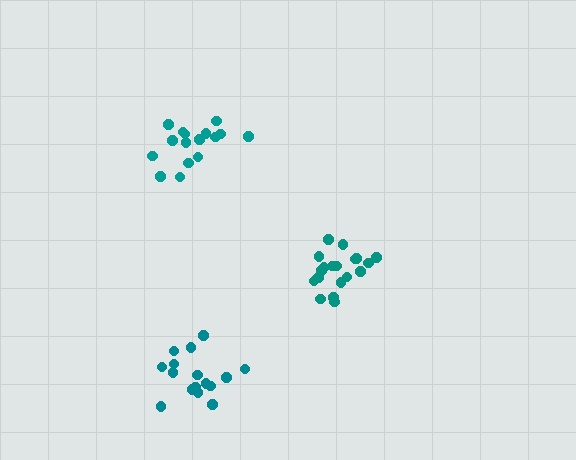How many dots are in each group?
Group 1: 16 dots, Group 2: 16 dots, Group 3: 19 dots (51 total).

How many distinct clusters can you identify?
There are 3 distinct clusters.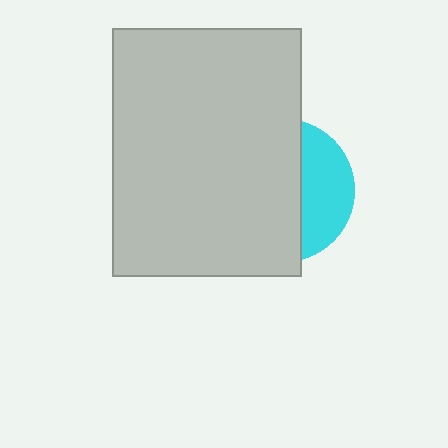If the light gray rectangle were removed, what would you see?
You would see the complete cyan circle.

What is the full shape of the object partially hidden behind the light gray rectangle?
The partially hidden object is a cyan circle.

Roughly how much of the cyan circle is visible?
A small part of it is visible (roughly 34%).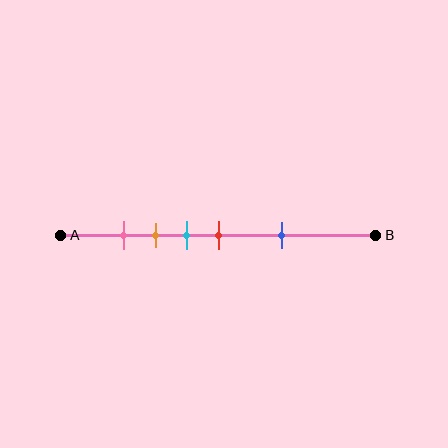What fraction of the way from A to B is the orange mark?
The orange mark is approximately 30% (0.3) of the way from A to B.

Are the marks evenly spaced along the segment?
No, the marks are not evenly spaced.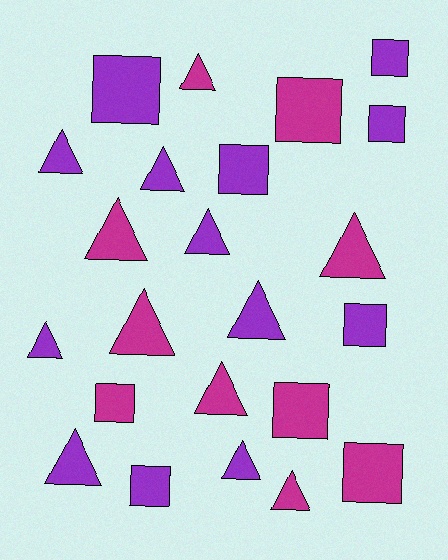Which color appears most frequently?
Purple, with 13 objects.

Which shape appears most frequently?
Triangle, with 13 objects.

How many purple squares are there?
There are 6 purple squares.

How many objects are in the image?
There are 23 objects.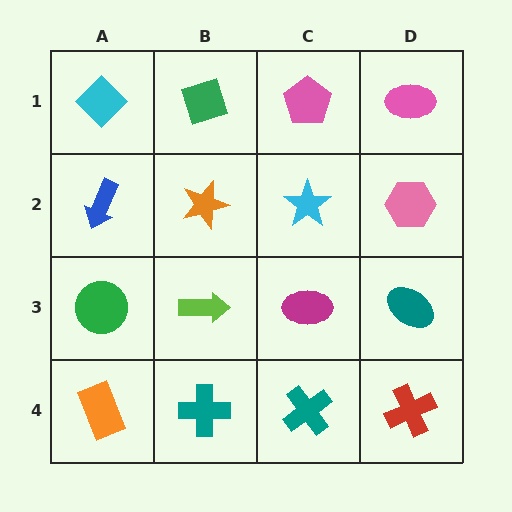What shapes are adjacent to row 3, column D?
A pink hexagon (row 2, column D), a red cross (row 4, column D), a magenta ellipse (row 3, column C).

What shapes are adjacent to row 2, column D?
A pink ellipse (row 1, column D), a teal ellipse (row 3, column D), a cyan star (row 2, column C).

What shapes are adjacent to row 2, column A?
A cyan diamond (row 1, column A), a green circle (row 3, column A), an orange star (row 2, column B).